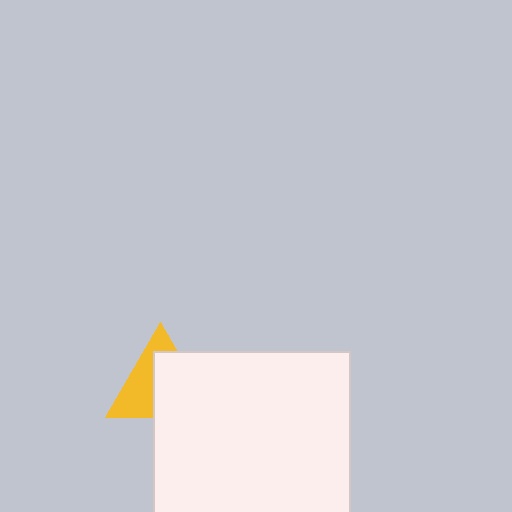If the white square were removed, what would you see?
You would see the complete yellow triangle.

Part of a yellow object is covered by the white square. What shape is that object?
It is a triangle.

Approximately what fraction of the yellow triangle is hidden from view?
Roughly 54% of the yellow triangle is hidden behind the white square.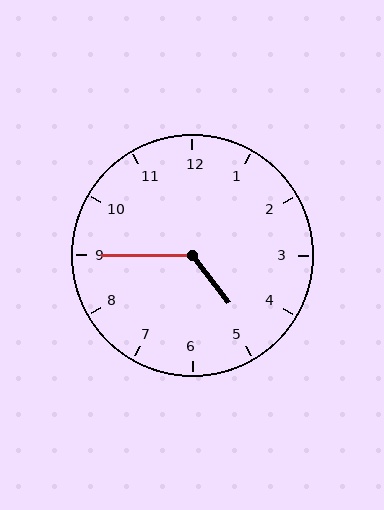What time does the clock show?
4:45.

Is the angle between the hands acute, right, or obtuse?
It is obtuse.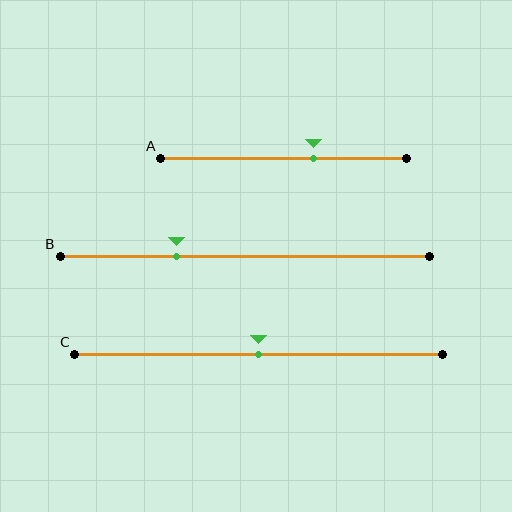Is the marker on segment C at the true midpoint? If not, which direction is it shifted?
Yes, the marker on segment C is at the true midpoint.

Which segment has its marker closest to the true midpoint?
Segment C has its marker closest to the true midpoint.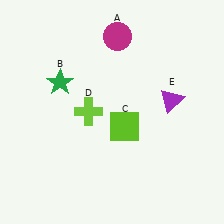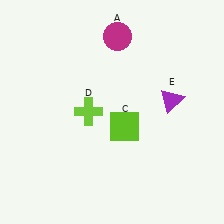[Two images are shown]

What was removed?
The green star (B) was removed in Image 2.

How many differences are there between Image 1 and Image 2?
There is 1 difference between the two images.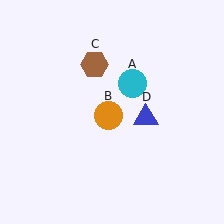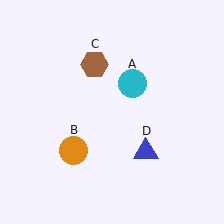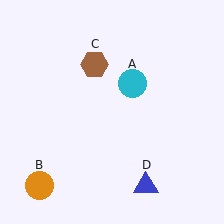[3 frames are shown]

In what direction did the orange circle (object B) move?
The orange circle (object B) moved down and to the left.